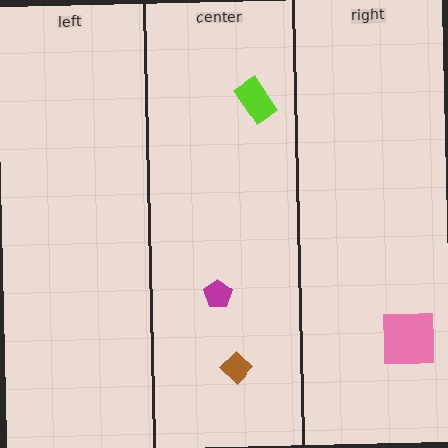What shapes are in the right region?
The pink square.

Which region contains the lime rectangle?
The center region.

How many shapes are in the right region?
1.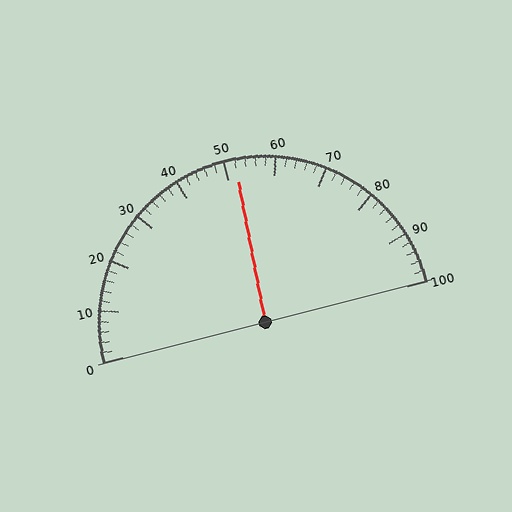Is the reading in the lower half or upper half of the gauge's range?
The reading is in the upper half of the range (0 to 100).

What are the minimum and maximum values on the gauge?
The gauge ranges from 0 to 100.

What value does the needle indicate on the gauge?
The needle indicates approximately 52.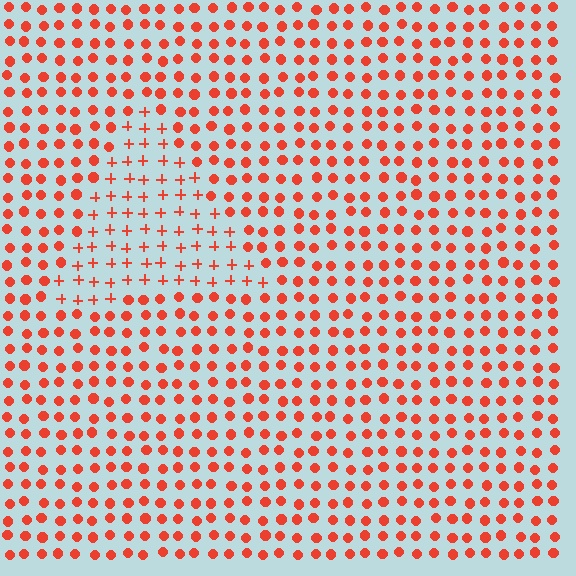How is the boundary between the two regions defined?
The boundary is defined by a change in element shape: plus signs inside vs. circles outside. All elements share the same color and spacing.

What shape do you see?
I see a triangle.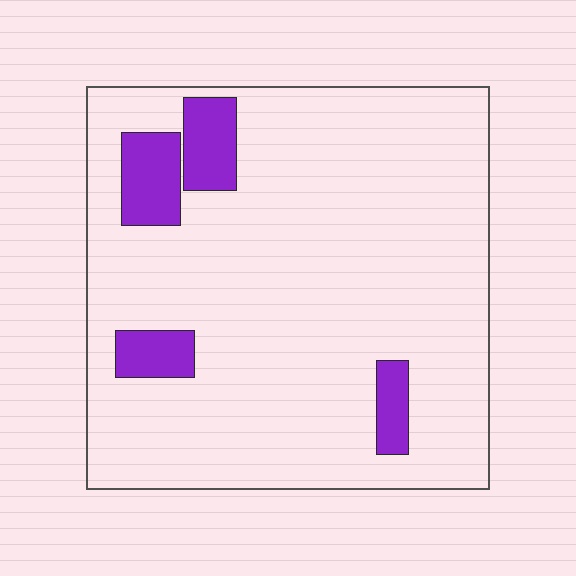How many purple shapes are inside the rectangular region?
4.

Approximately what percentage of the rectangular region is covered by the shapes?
Approximately 10%.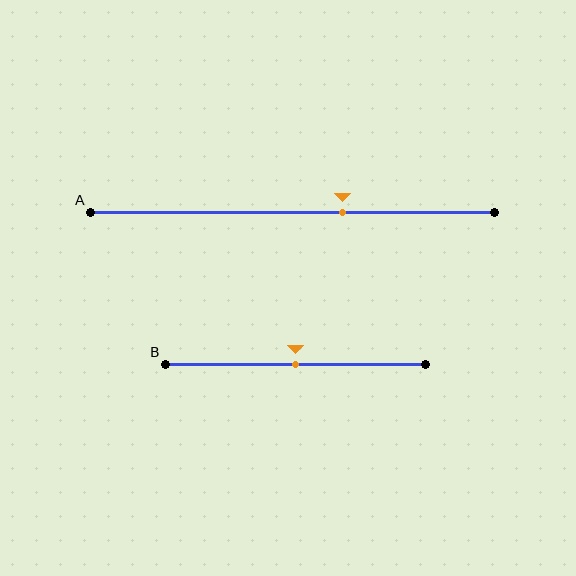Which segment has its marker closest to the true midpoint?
Segment B has its marker closest to the true midpoint.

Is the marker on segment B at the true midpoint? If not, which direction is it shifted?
Yes, the marker on segment B is at the true midpoint.